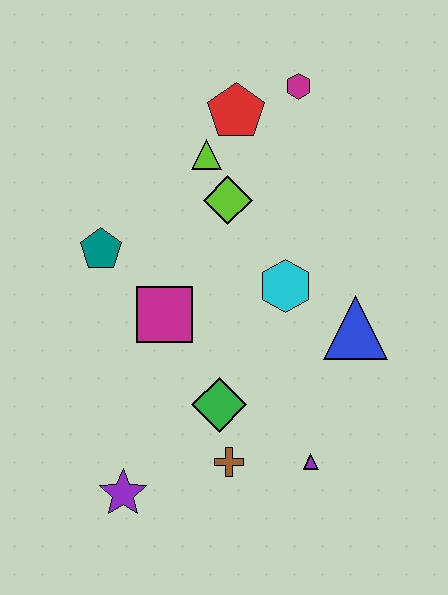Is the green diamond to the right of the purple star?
Yes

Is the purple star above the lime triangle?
No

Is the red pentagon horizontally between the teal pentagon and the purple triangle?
Yes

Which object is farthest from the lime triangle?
The purple star is farthest from the lime triangle.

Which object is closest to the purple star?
The brown cross is closest to the purple star.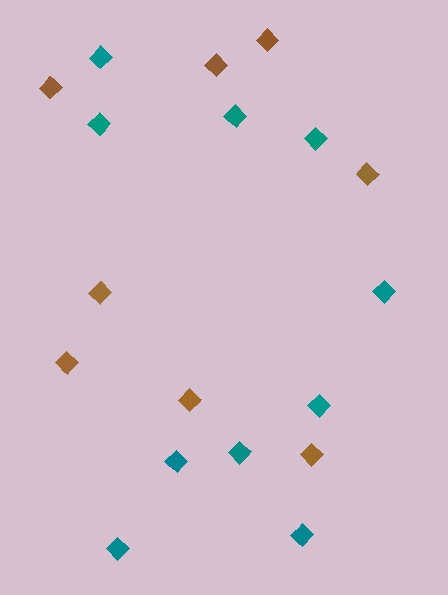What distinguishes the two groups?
There are 2 groups: one group of teal diamonds (10) and one group of brown diamonds (8).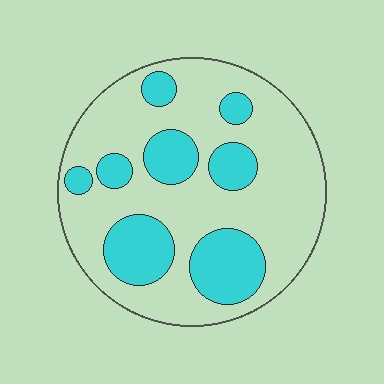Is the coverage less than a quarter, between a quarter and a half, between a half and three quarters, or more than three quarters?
Between a quarter and a half.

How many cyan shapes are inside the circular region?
8.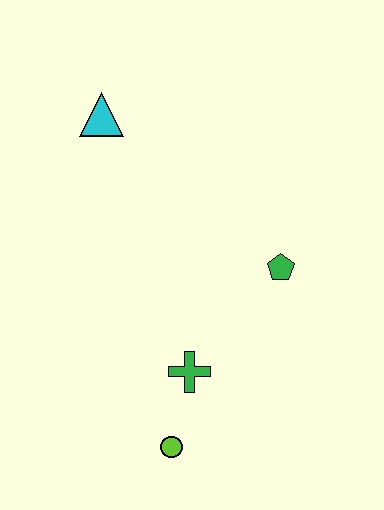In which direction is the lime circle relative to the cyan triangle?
The lime circle is below the cyan triangle.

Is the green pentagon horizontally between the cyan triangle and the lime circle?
No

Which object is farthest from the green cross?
The cyan triangle is farthest from the green cross.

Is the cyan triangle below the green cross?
No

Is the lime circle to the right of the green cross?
No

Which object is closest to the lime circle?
The green cross is closest to the lime circle.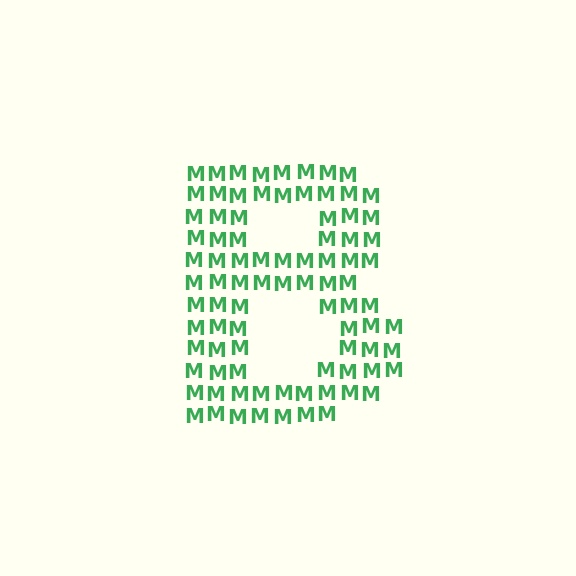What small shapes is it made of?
It is made of small letter M's.